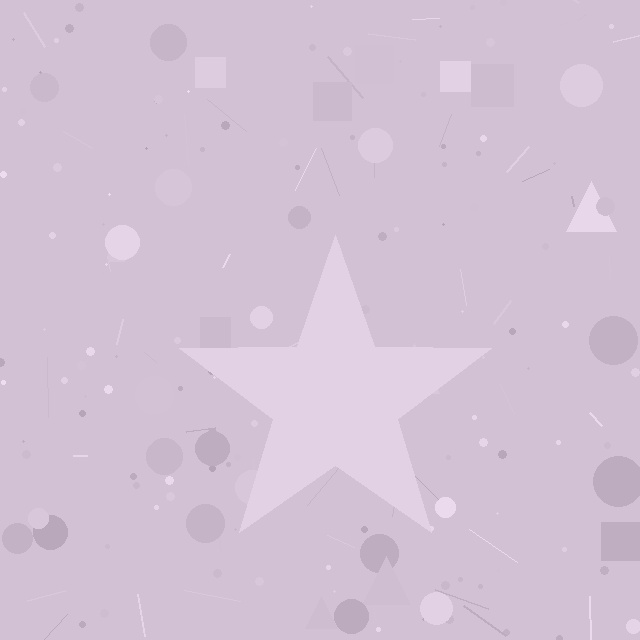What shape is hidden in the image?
A star is hidden in the image.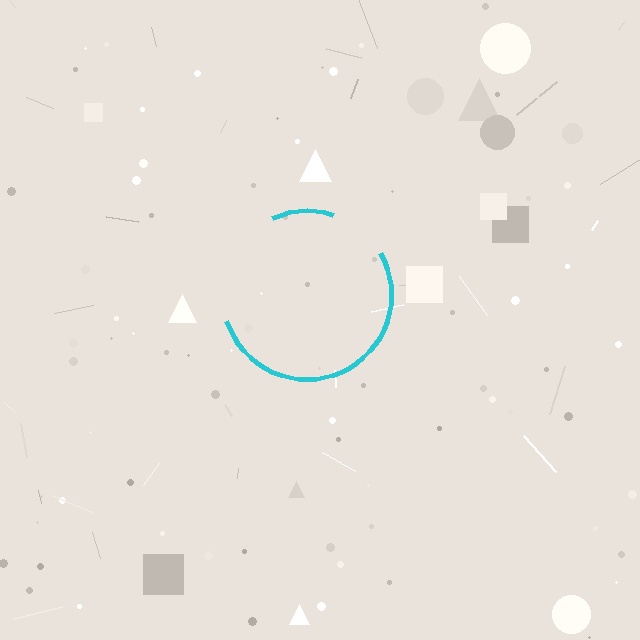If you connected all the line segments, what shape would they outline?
They would outline a circle.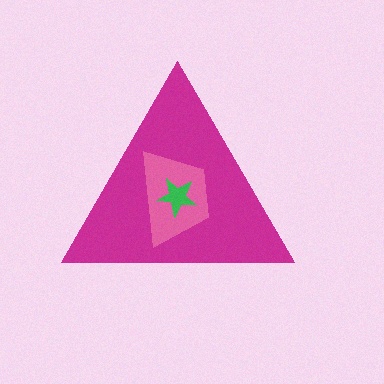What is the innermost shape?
The green star.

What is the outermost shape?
The magenta triangle.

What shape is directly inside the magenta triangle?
The pink trapezoid.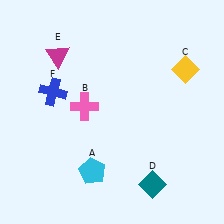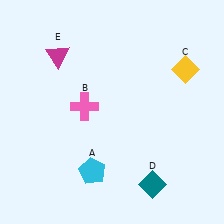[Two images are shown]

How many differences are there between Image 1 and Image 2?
There is 1 difference between the two images.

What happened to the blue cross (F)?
The blue cross (F) was removed in Image 2. It was in the top-left area of Image 1.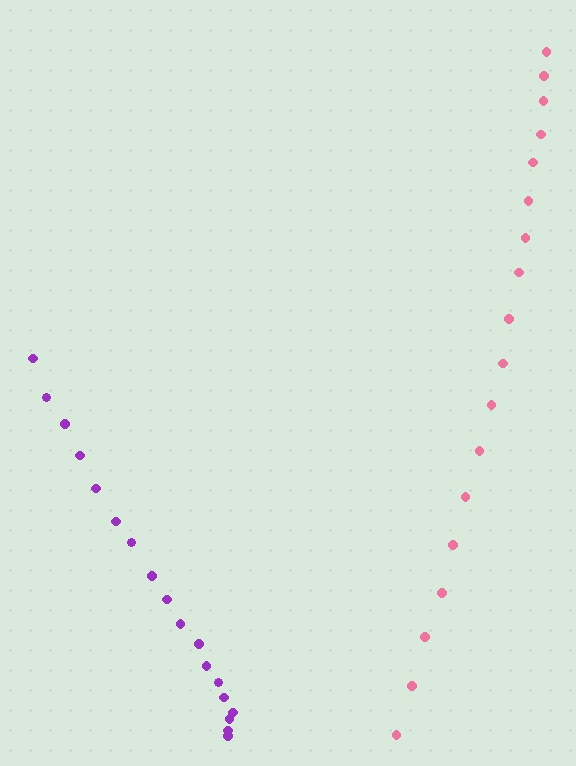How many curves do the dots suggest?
There are 2 distinct paths.